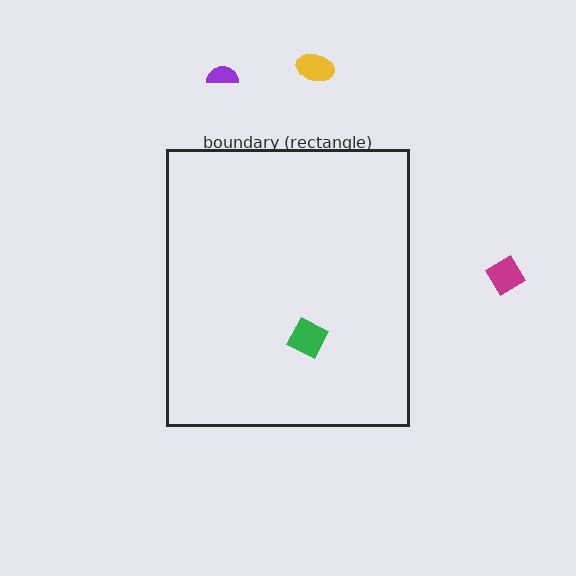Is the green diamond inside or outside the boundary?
Inside.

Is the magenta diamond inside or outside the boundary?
Outside.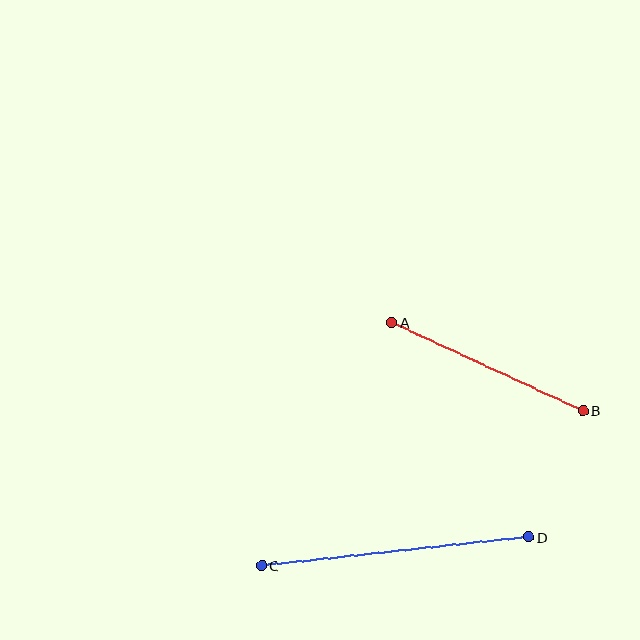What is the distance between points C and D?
The distance is approximately 268 pixels.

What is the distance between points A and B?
The distance is approximately 210 pixels.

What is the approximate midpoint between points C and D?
The midpoint is at approximately (395, 551) pixels.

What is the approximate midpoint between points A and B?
The midpoint is at approximately (487, 367) pixels.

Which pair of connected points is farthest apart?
Points C and D are farthest apart.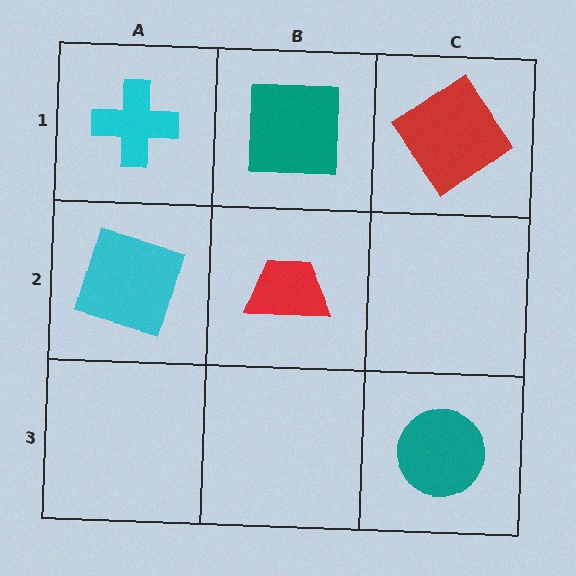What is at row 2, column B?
A red trapezoid.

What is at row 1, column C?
A red diamond.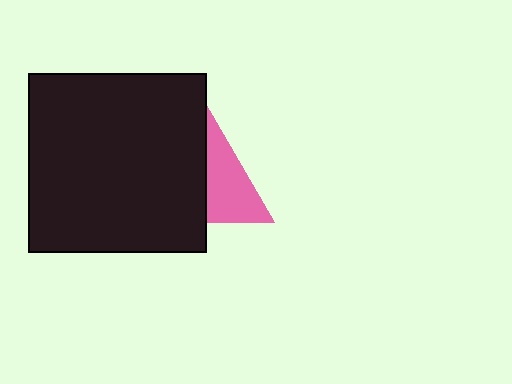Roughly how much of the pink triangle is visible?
About half of it is visible (roughly 47%).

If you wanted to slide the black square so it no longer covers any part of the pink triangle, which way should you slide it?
Slide it left — that is the most direct way to separate the two shapes.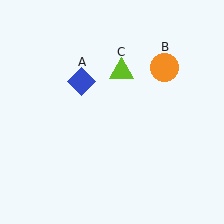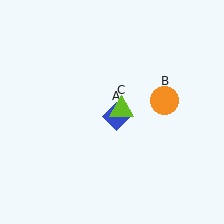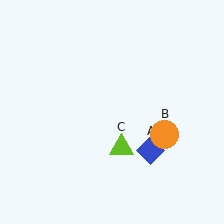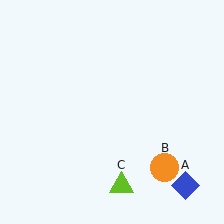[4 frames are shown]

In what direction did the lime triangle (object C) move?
The lime triangle (object C) moved down.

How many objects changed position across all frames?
3 objects changed position: blue diamond (object A), orange circle (object B), lime triangle (object C).